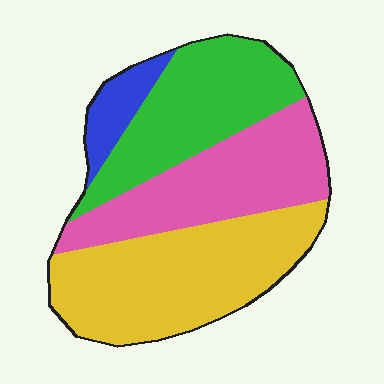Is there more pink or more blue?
Pink.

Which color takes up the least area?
Blue, at roughly 5%.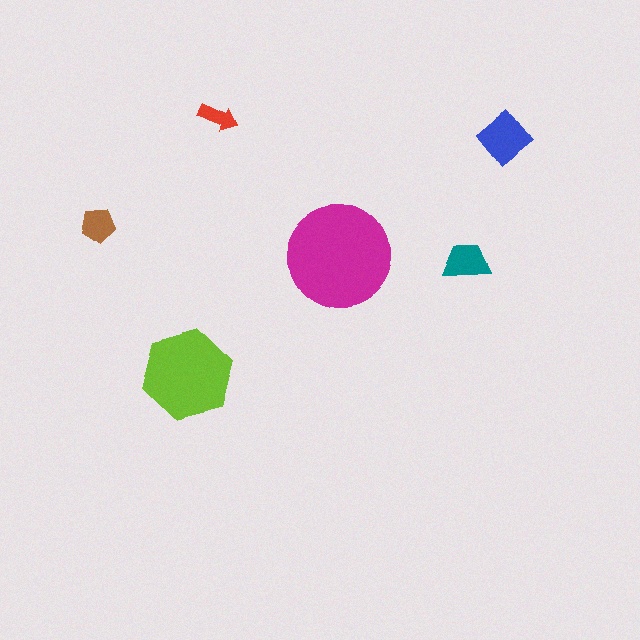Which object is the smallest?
The red arrow.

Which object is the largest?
The magenta circle.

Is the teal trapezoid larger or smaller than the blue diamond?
Smaller.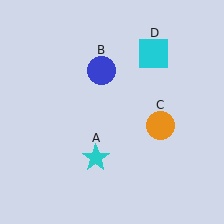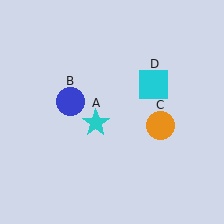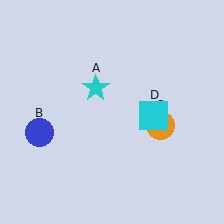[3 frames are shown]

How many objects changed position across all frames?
3 objects changed position: cyan star (object A), blue circle (object B), cyan square (object D).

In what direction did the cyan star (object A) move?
The cyan star (object A) moved up.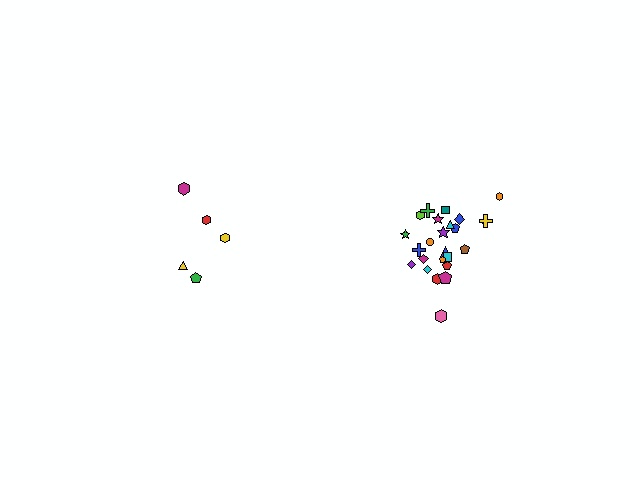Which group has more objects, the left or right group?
The right group.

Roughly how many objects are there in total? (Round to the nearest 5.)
Roughly 30 objects in total.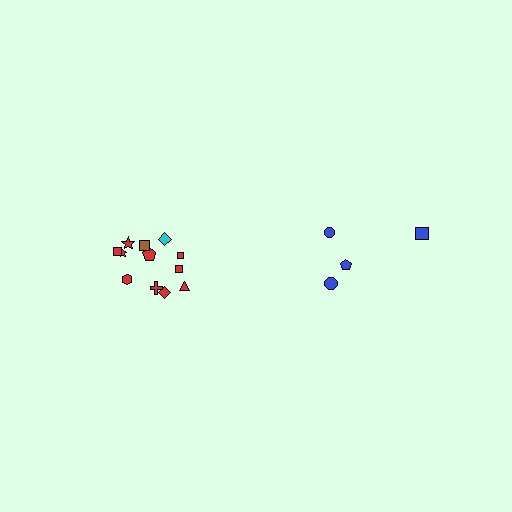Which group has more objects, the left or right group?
The left group.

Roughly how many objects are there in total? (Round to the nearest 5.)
Roughly 15 objects in total.